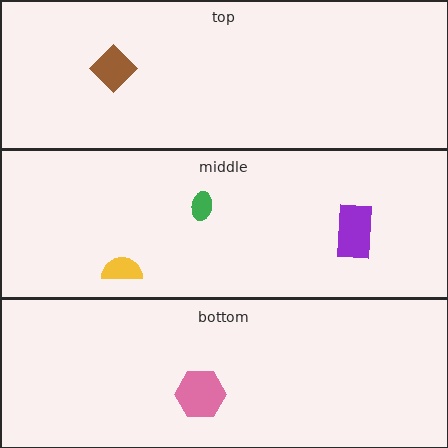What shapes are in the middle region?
The yellow semicircle, the green ellipse, the purple rectangle.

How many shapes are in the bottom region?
1.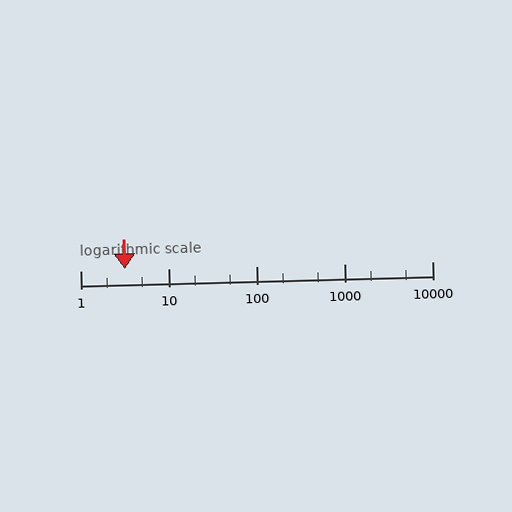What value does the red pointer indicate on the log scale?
The pointer indicates approximately 3.2.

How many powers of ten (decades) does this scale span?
The scale spans 4 decades, from 1 to 10000.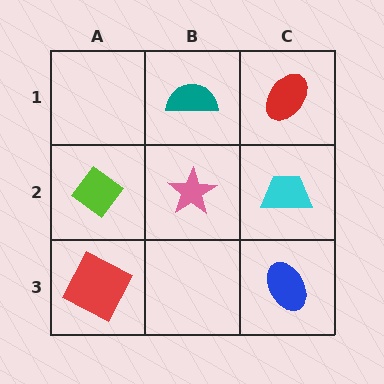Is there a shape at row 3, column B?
No, that cell is empty.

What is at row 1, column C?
A red ellipse.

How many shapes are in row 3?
2 shapes.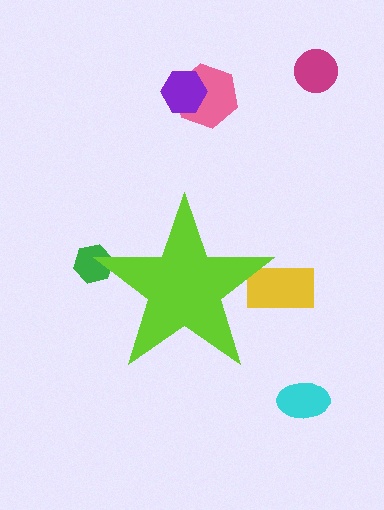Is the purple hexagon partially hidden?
No, the purple hexagon is fully visible.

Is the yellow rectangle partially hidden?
Yes, the yellow rectangle is partially hidden behind the lime star.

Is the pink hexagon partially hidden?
No, the pink hexagon is fully visible.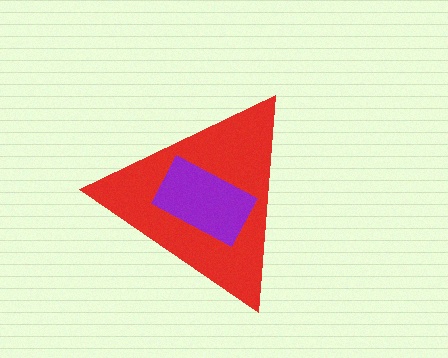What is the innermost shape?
The purple rectangle.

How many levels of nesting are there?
2.